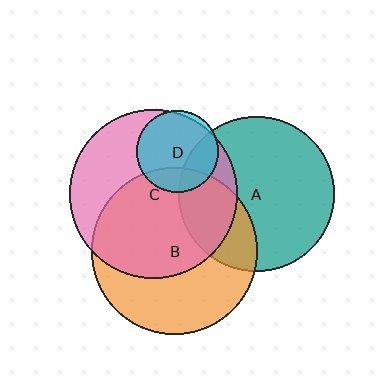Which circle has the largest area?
Circle C (pink).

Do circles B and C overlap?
Yes.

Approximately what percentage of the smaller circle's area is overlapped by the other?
Approximately 55%.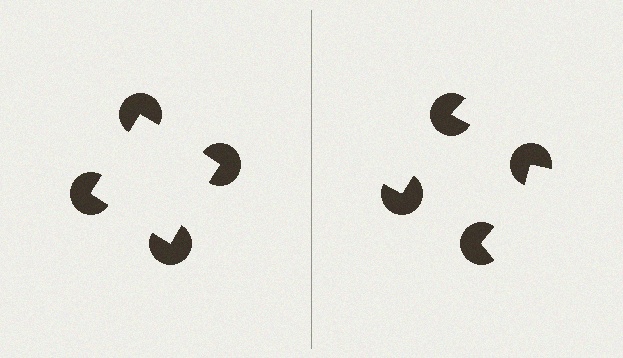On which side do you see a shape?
An illusory square appears on the left side. On the right side the wedge cuts are rotated, so no coherent shape forms.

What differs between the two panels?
The pac-man discs are positioned identically on both sides; only the wedge orientations differ. On the left they align to a square; on the right they are misaligned.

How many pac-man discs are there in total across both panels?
8 — 4 on each side.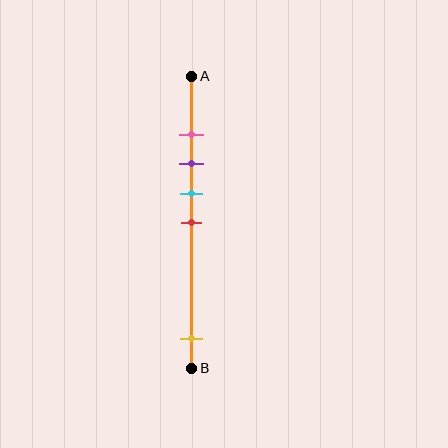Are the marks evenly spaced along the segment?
No, the marks are not evenly spaced.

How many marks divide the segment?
There are 5 marks dividing the segment.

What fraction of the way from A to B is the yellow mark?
The yellow mark is approximately 90% (0.9) of the way from A to B.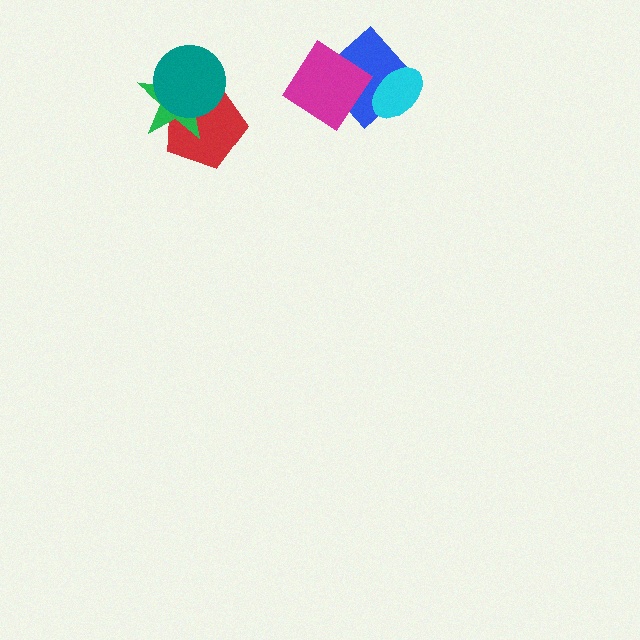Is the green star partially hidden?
Yes, it is partially covered by another shape.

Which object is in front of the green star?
The teal circle is in front of the green star.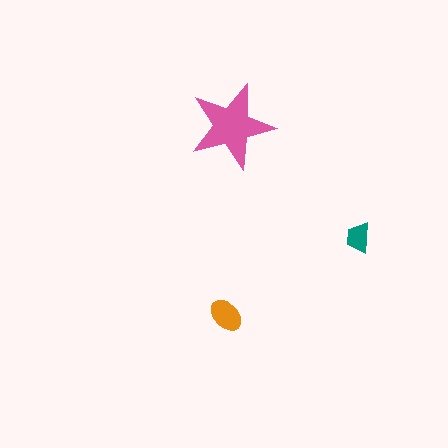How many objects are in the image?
There are 3 objects in the image.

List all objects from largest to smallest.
The pink star, the orange ellipse, the teal trapezoid.